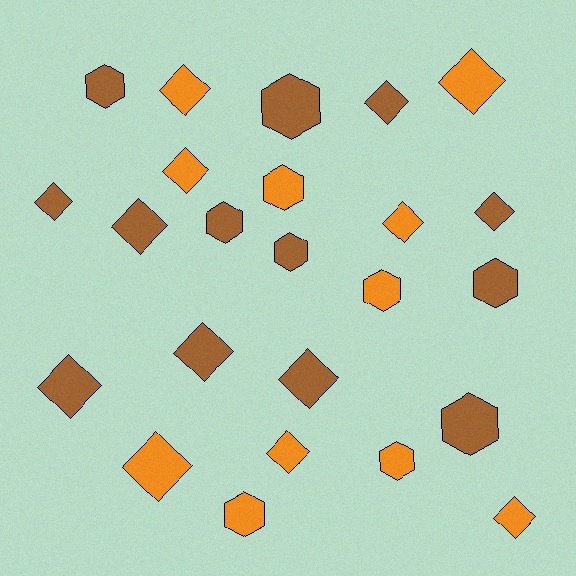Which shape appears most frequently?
Diamond, with 14 objects.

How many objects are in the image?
There are 24 objects.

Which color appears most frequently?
Brown, with 13 objects.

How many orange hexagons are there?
There are 4 orange hexagons.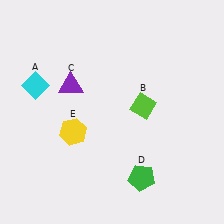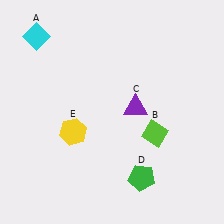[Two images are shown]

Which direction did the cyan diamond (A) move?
The cyan diamond (A) moved up.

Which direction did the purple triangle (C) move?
The purple triangle (C) moved right.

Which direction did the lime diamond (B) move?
The lime diamond (B) moved down.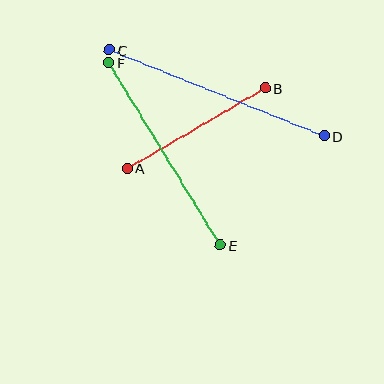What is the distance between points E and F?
The distance is approximately 214 pixels.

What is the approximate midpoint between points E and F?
The midpoint is at approximately (165, 154) pixels.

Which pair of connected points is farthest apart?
Points C and D are farthest apart.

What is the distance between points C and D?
The distance is approximately 231 pixels.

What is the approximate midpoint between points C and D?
The midpoint is at approximately (217, 93) pixels.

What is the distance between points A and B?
The distance is approximately 159 pixels.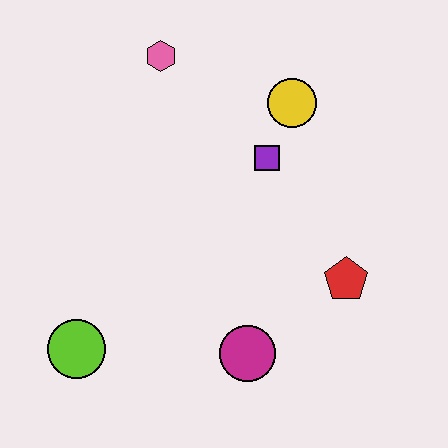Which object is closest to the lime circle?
The magenta circle is closest to the lime circle.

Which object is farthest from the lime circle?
The yellow circle is farthest from the lime circle.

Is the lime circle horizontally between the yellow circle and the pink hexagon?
No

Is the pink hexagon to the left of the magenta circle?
Yes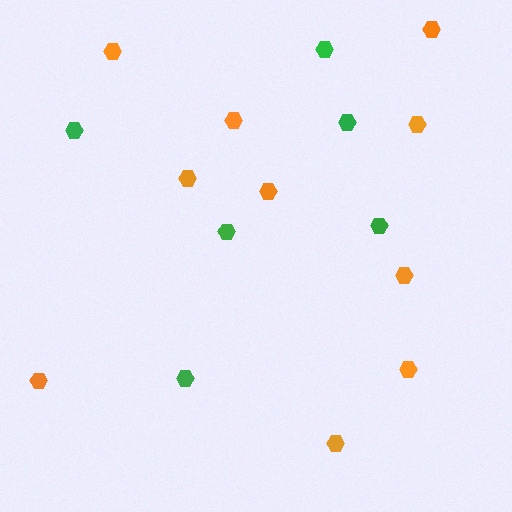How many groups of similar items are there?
There are 2 groups: one group of green hexagons (6) and one group of orange hexagons (10).